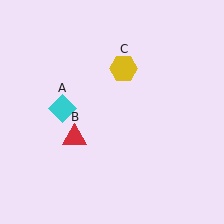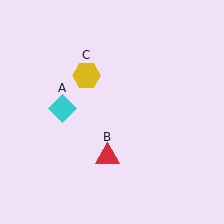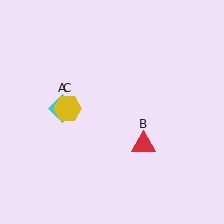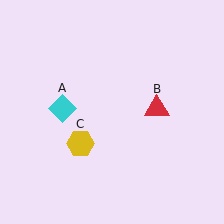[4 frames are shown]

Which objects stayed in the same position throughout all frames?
Cyan diamond (object A) remained stationary.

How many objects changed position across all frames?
2 objects changed position: red triangle (object B), yellow hexagon (object C).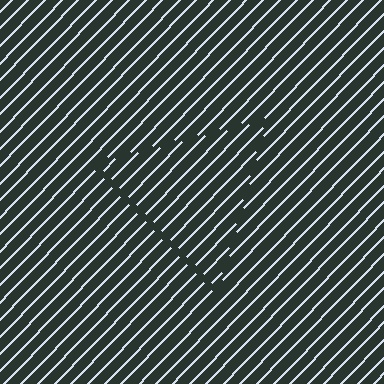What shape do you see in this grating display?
An illusory triangle. The interior of the shape contains the same grating, shifted by half a period — the contour is defined by the phase discontinuity where line-ends from the inner and outer gratings abut.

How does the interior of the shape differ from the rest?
The interior of the shape contains the same grating, shifted by half a period — the contour is defined by the phase discontinuity where line-ends from the inner and outer gratings abut.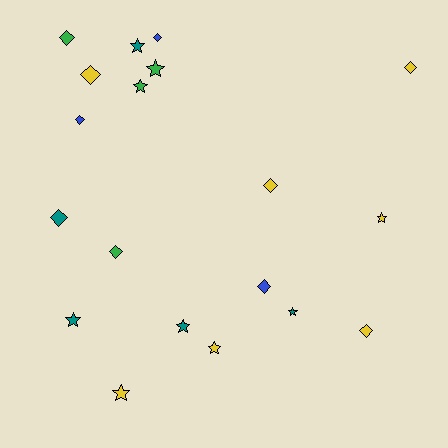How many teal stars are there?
There are 4 teal stars.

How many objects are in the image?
There are 19 objects.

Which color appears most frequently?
Yellow, with 7 objects.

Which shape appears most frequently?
Diamond, with 10 objects.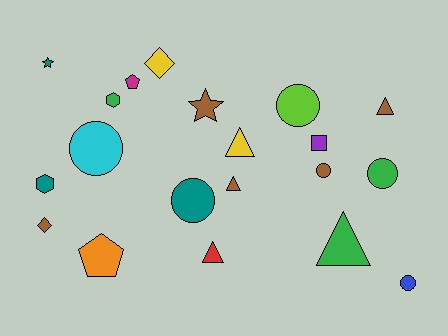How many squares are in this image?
There is 1 square.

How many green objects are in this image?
There are 3 green objects.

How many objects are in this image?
There are 20 objects.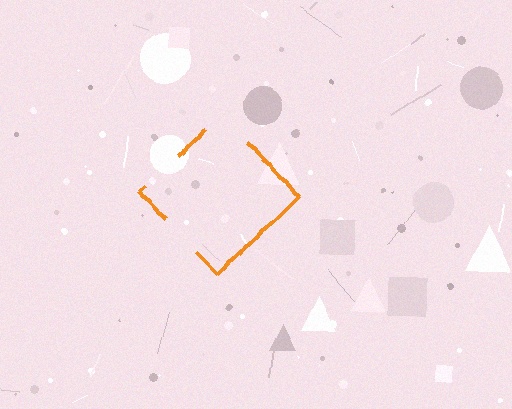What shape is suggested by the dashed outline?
The dashed outline suggests a diamond.